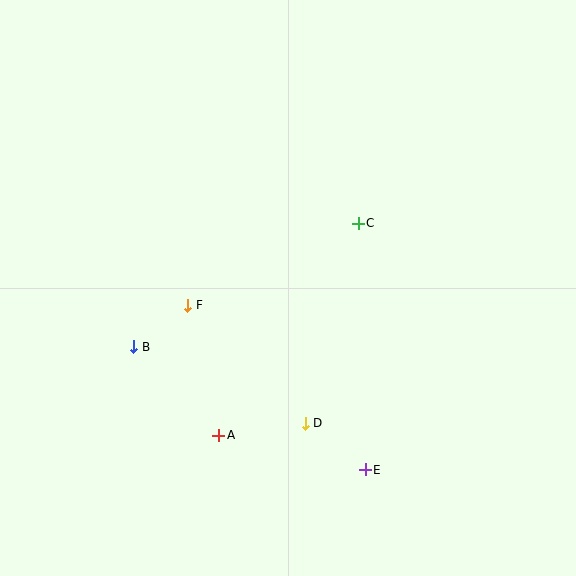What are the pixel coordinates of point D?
Point D is at (305, 423).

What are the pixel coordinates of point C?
Point C is at (358, 223).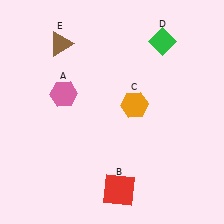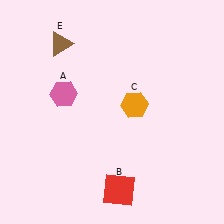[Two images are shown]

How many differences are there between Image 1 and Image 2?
There is 1 difference between the two images.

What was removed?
The green diamond (D) was removed in Image 2.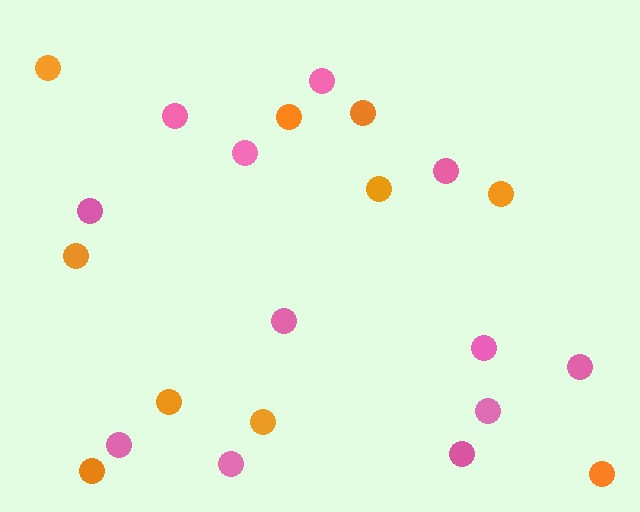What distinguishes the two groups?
There are 2 groups: one group of pink circles (12) and one group of orange circles (10).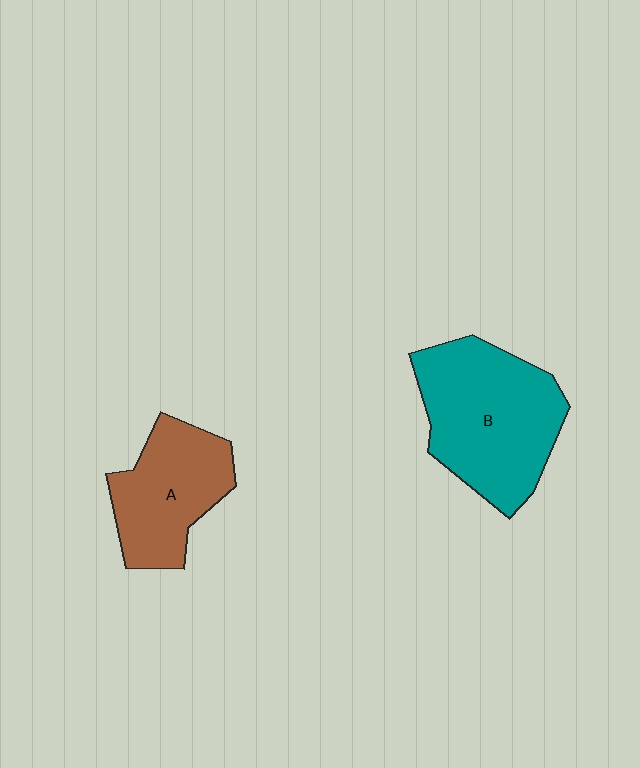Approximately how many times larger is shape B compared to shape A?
Approximately 1.4 times.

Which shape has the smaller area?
Shape A (brown).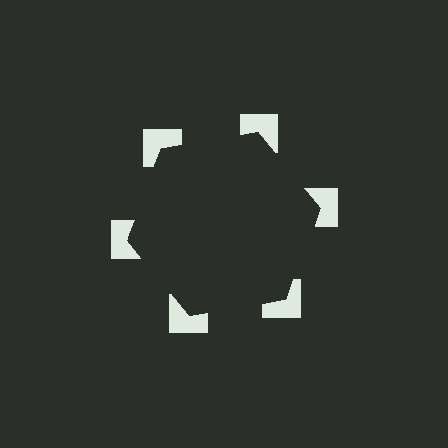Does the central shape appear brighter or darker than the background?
It typically appears slightly darker than the background, even though no actual brightness change is drawn.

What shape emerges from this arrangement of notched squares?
An illusory hexagon — its edges are inferred from the aligned wedge cuts in the notched squares, not physically drawn.